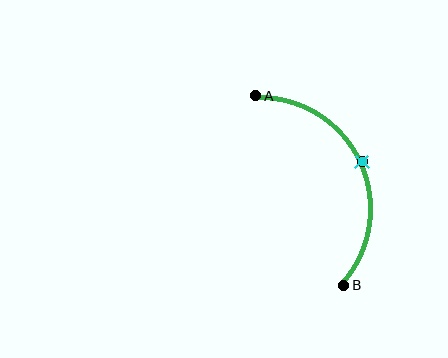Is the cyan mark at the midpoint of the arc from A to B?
Yes. The cyan mark lies on the arc at equal arc-length from both A and B — it is the arc midpoint.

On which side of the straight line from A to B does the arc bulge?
The arc bulges to the right of the straight line connecting A and B.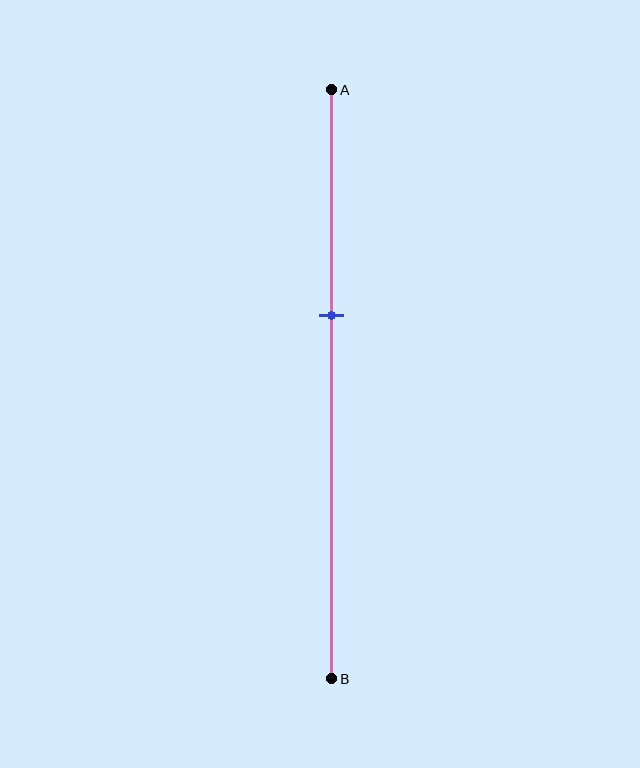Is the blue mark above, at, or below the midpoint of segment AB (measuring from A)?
The blue mark is above the midpoint of segment AB.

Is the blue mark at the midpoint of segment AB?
No, the mark is at about 40% from A, not at the 50% midpoint.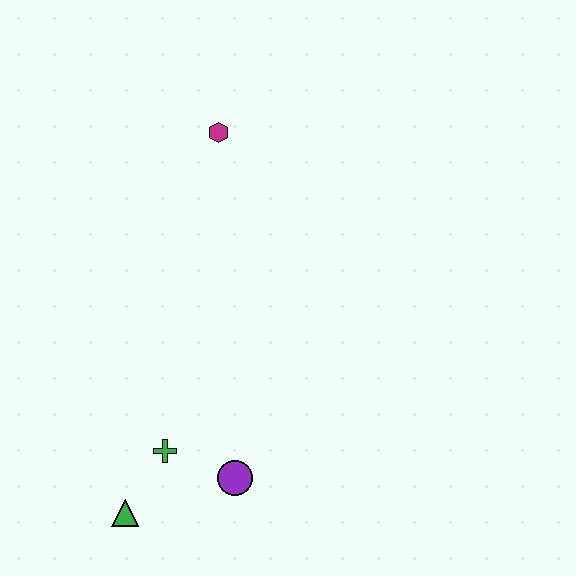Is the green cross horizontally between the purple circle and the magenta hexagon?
No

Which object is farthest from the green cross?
The magenta hexagon is farthest from the green cross.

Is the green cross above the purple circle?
Yes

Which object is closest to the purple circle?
The green cross is closest to the purple circle.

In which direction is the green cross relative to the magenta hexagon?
The green cross is below the magenta hexagon.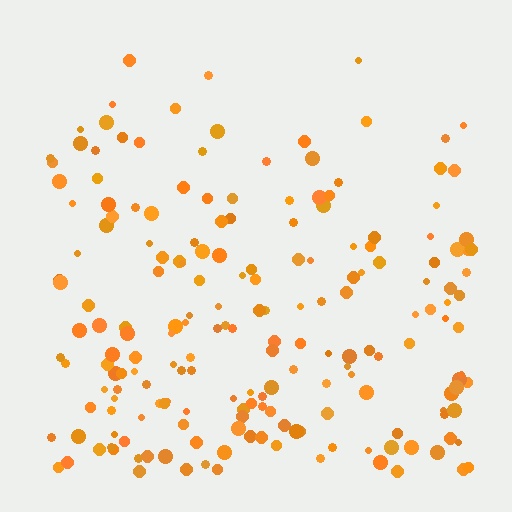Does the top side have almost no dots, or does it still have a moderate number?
Still a moderate number, just noticeably fewer than the bottom.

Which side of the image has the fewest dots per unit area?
The top.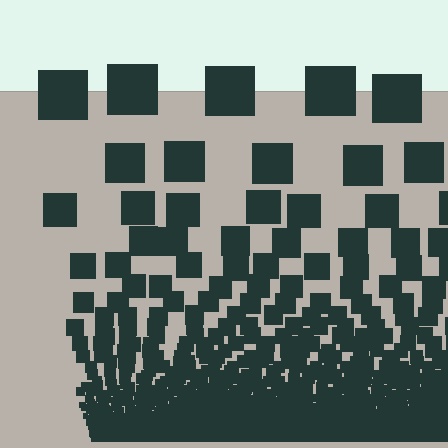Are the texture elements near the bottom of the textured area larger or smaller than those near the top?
Smaller. The gradient is inverted — elements near the bottom are smaller and denser.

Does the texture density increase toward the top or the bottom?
Density increases toward the bottom.